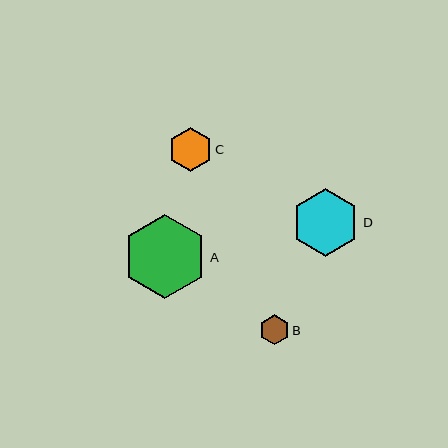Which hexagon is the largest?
Hexagon A is the largest with a size of approximately 84 pixels.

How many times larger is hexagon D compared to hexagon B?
Hexagon D is approximately 2.3 times the size of hexagon B.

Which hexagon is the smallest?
Hexagon B is the smallest with a size of approximately 30 pixels.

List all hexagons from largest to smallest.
From largest to smallest: A, D, C, B.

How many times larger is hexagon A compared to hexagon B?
Hexagon A is approximately 2.8 times the size of hexagon B.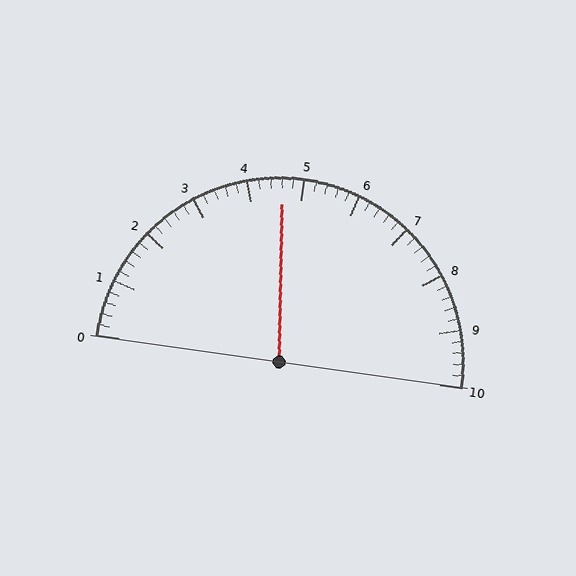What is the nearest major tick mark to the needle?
The nearest major tick mark is 5.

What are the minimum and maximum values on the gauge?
The gauge ranges from 0 to 10.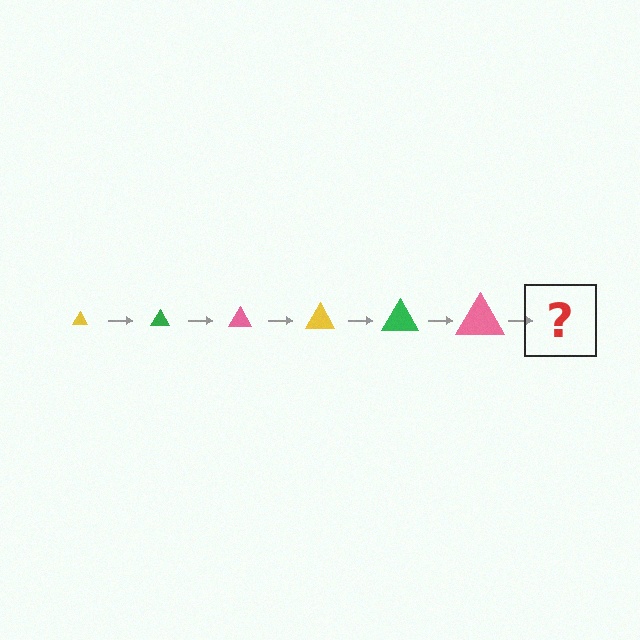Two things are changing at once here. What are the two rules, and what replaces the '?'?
The two rules are that the triangle grows larger each step and the color cycles through yellow, green, and pink. The '?' should be a yellow triangle, larger than the previous one.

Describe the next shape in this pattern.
It should be a yellow triangle, larger than the previous one.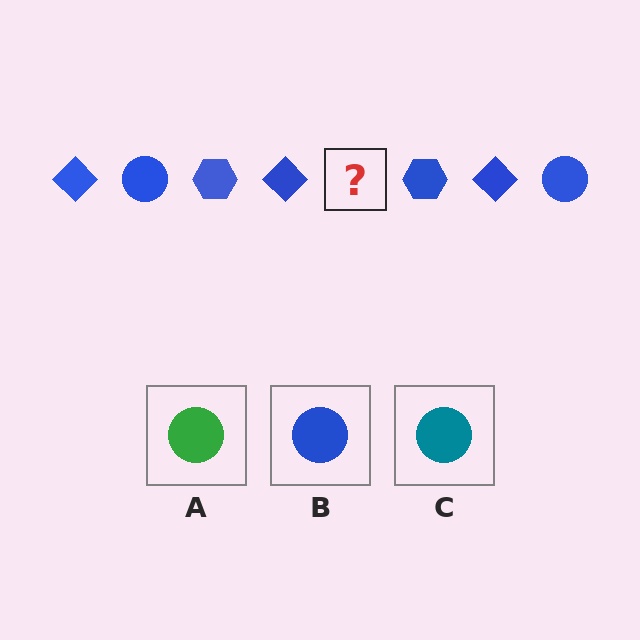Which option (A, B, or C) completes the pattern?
B.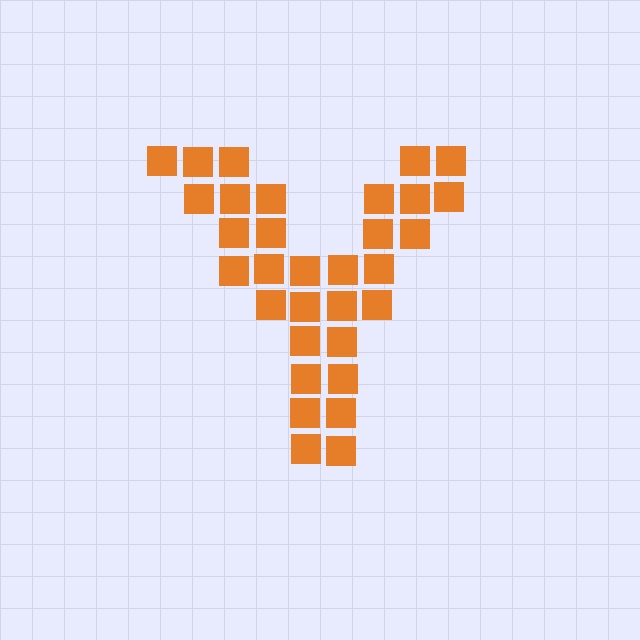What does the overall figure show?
The overall figure shows the letter Y.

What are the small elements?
The small elements are squares.